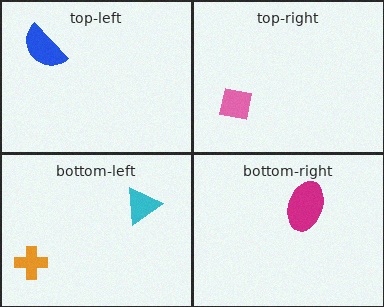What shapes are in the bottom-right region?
The magenta ellipse.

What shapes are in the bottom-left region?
The cyan triangle, the orange cross.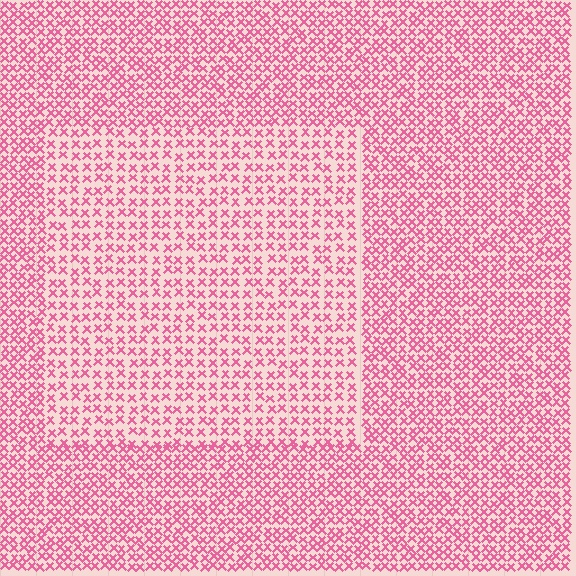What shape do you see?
I see a rectangle.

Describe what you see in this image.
The image contains small pink elements arranged at two different densities. A rectangle-shaped region is visible where the elements are less densely packed than the surrounding area.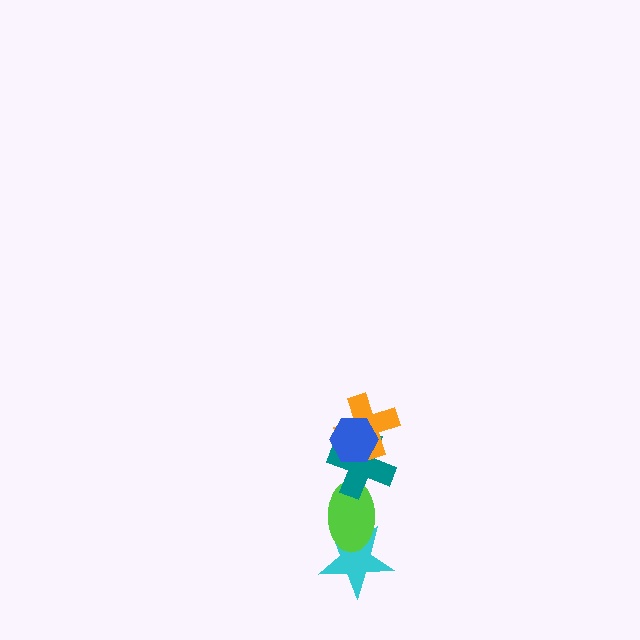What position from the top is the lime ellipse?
The lime ellipse is 4th from the top.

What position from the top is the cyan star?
The cyan star is 5th from the top.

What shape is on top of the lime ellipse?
The teal cross is on top of the lime ellipse.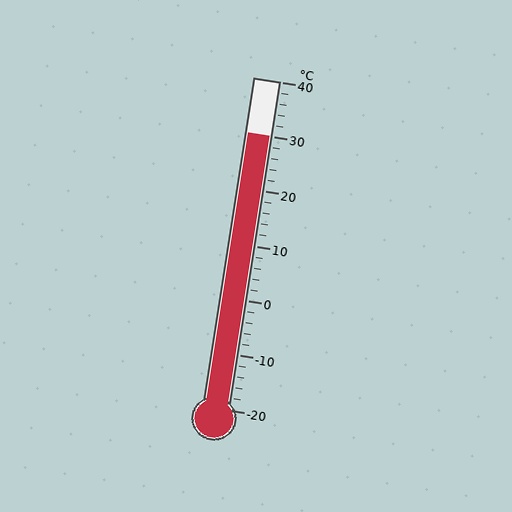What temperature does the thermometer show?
The thermometer shows approximately 30°C.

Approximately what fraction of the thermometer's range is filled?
The thermometer is filled to approximately 85% of its range.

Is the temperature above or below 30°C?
The temperature is at 30°C.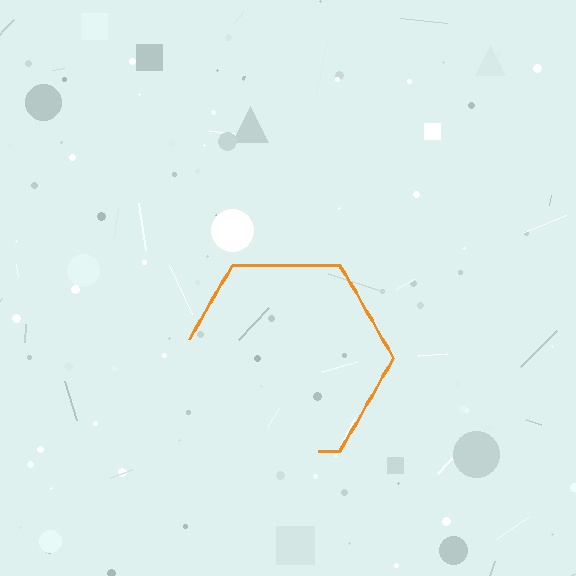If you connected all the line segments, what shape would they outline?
They would outline a hexagon.